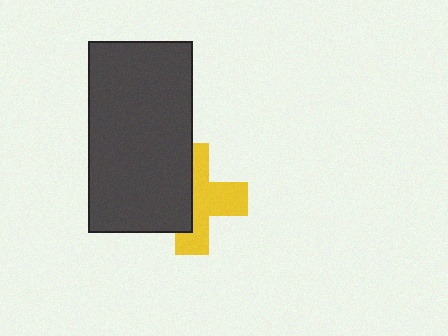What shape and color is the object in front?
The object in front is a dark gray rectangle.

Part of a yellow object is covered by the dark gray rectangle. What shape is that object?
It is a cross.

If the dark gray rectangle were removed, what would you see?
You would see the complete yellow cross.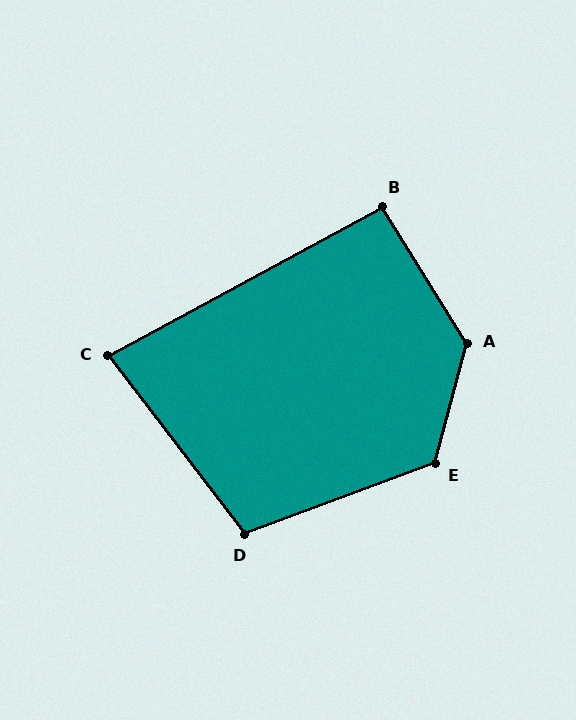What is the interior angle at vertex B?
Approximately 93 degrees (approximately right).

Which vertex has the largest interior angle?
A, at approximately 133 degrees.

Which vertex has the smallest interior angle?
C, at approximately 81 degrees.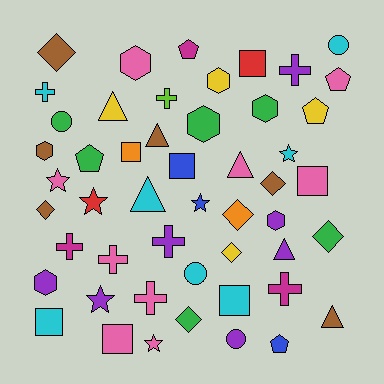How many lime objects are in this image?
There is 1 lime object.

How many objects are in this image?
There are 50 objects.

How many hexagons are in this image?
There are 7 hexagons.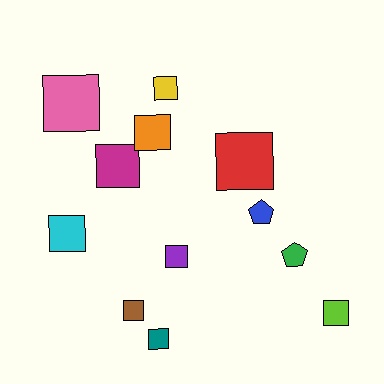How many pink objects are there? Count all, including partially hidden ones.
There is 1 pink object.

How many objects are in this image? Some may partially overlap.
There are 12 objects.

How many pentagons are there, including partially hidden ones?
There are 2 pentagons.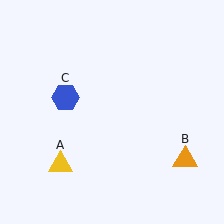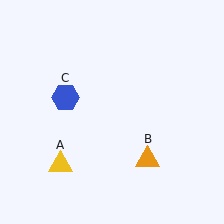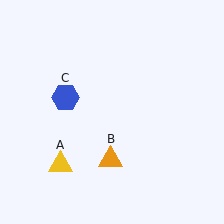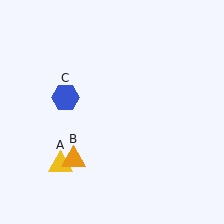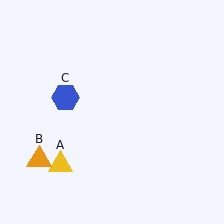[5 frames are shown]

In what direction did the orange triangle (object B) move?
The orange triangle (object B) moved left.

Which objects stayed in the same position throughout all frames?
Yellow triangle (object A) and blue hexagon (object C) remained stationary.